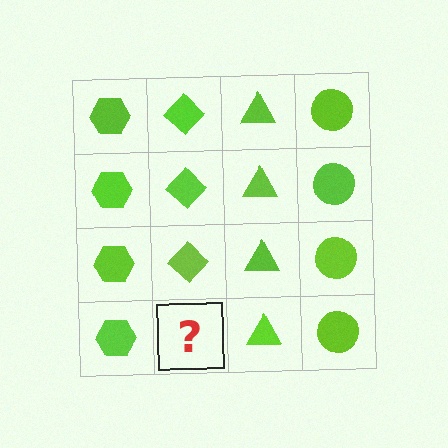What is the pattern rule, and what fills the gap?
The rule is that each column has a consistent shape. The gap should be filled with a lime diamond.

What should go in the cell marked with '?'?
The missing cell should contain a lime diamond.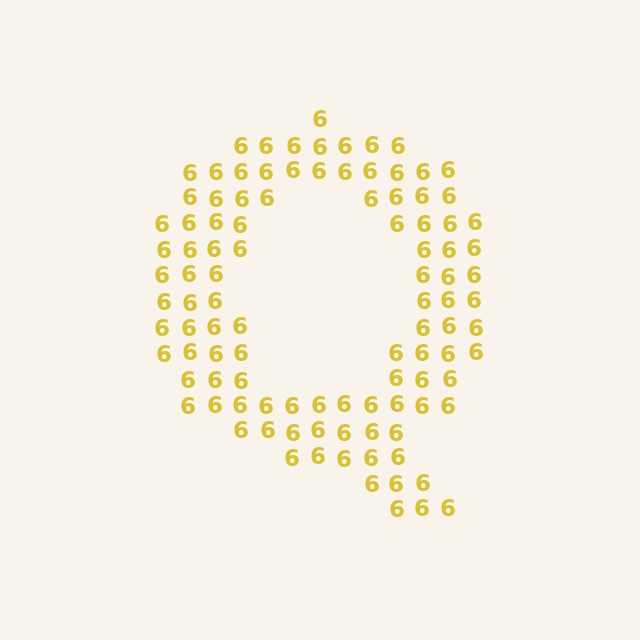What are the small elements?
The small elements are digit 6's.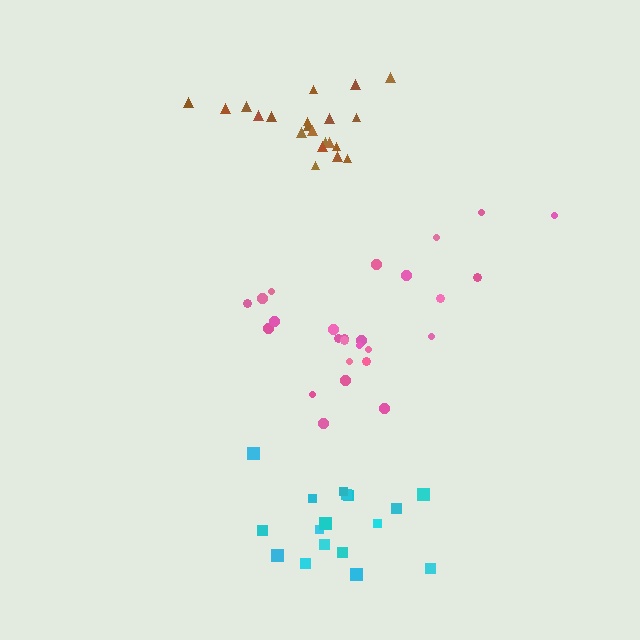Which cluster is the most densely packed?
Brown.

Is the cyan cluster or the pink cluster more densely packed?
Cyan.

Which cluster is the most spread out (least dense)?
Pink.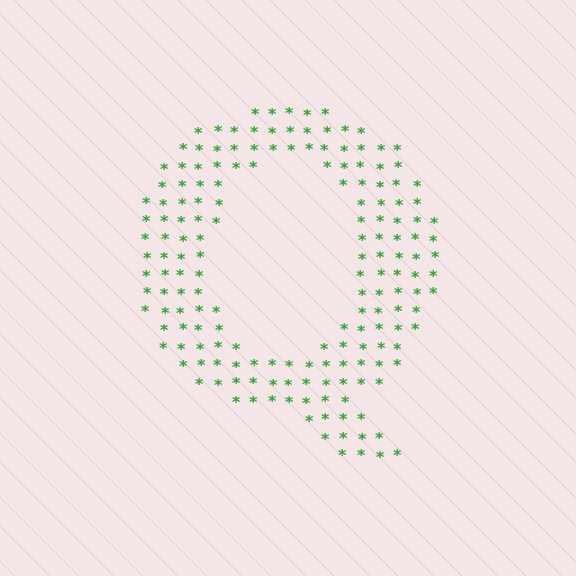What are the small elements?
The small elements are asterisks.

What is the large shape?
The large shape is the letter Q.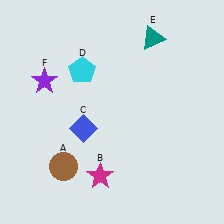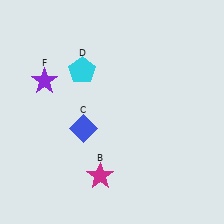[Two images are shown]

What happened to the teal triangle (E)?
The teal triangle (E) was removed in Image 2. It was in the top-right area of Image 1.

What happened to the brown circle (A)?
The brown circle (A) was removed in Image 2. It was in the bottom-left area of Image 1.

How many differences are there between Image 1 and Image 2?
There are 2 differences between the two images.